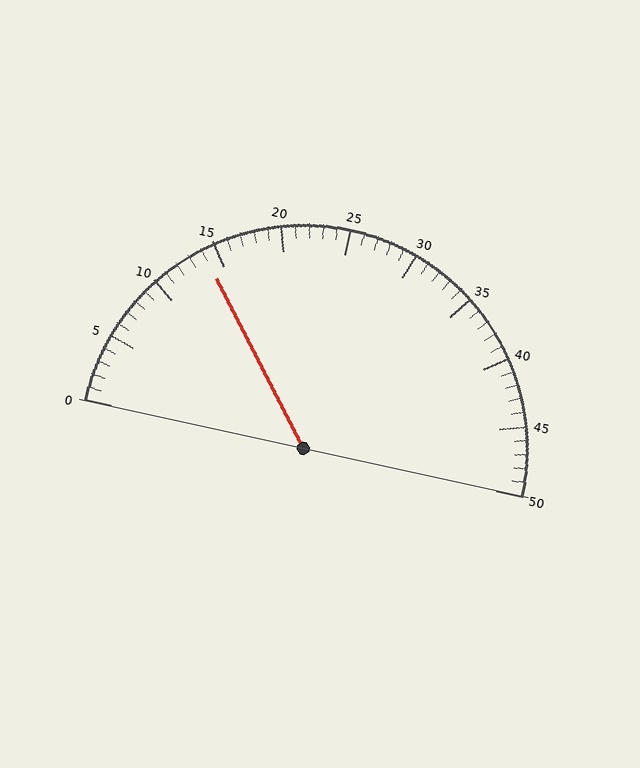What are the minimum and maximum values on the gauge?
The gauge ranges from 0 to 50.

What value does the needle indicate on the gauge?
The needle indicates approximately 14.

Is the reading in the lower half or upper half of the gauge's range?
The reading is in the lower half of the range (0 to 50).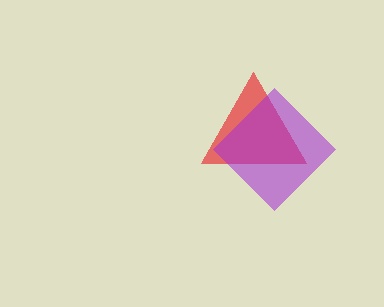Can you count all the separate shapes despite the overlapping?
Yes, there are 2 separate shapes.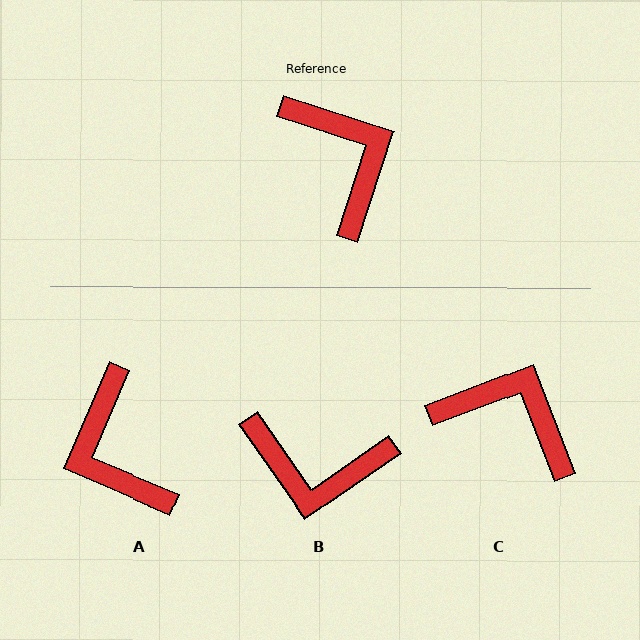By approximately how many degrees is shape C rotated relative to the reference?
Approximately 39 degrees counter-clockwise.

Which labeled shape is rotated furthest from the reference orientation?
A, about 175 degrees away.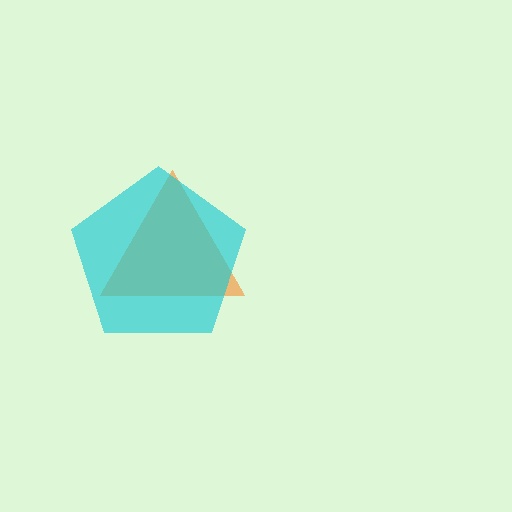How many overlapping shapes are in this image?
There are 2 overlapping shapes in the image.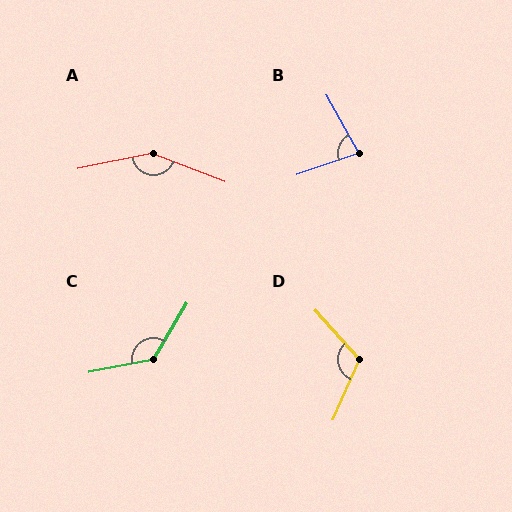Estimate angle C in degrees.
Approximately 132 degrees.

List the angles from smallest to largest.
B (80°), D (114°), C (132°), A (147°).